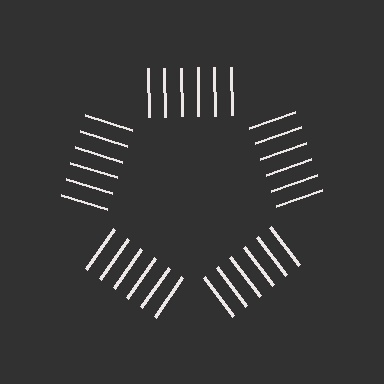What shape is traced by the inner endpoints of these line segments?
An illusory pentagon — the line segments terminate on its edges but no continuous stroke is drawn.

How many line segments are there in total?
30 — 6 along each of the 5 edges.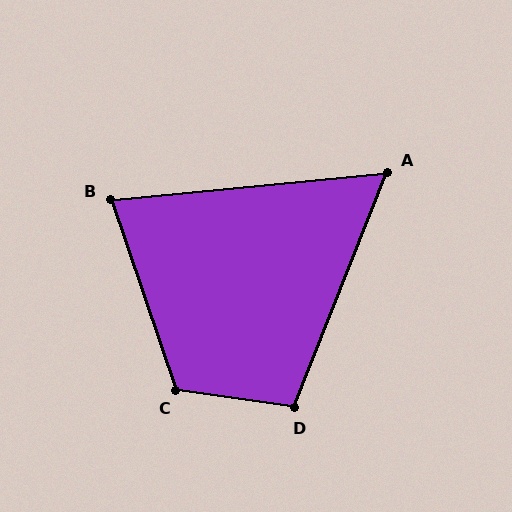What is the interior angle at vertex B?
Approximately 77 degrees (acute).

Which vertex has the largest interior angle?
C, at approximately 117 degrees.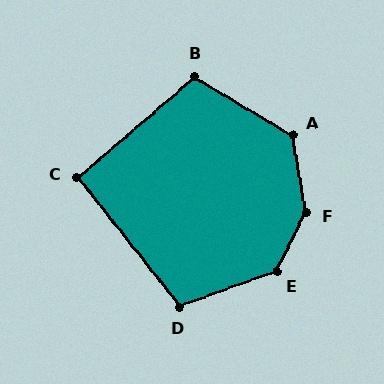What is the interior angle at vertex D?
Approximately 108 degrees (obtuse).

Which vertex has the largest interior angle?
F, at approximately 144 degrees.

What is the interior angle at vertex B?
Approximately 108 degrees (obtuse).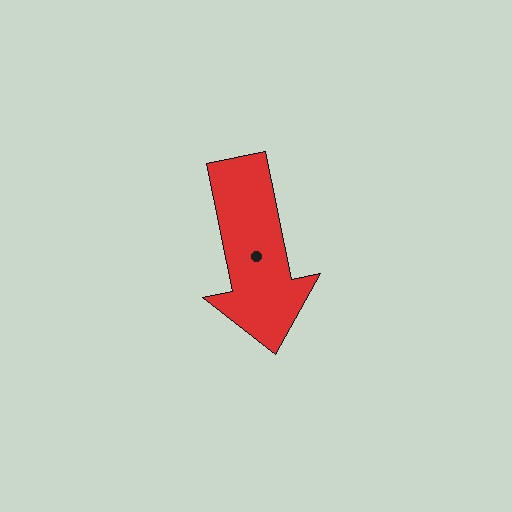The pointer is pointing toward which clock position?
Roughly 6 o'clock.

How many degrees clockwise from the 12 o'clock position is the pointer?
Approximately 169 degrees.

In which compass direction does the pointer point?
South.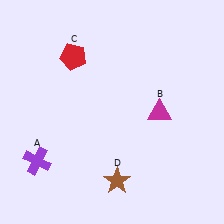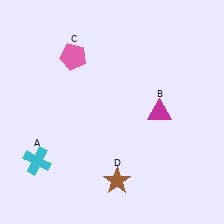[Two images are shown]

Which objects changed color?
A changed from purple to cyan. C changed from red to pink.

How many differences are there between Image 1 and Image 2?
There are 2 differences between the two images.